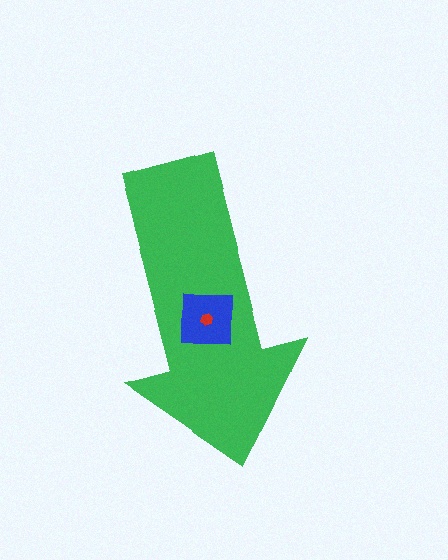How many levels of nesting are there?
3.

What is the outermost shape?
The green arrow.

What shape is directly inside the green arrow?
The blue square.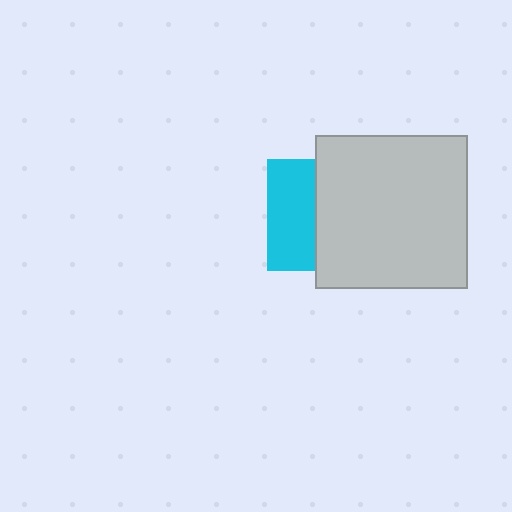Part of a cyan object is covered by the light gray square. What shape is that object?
It is a square.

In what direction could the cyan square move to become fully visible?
The cyan square could move left. That would shift it out from behind the light gray square entirely.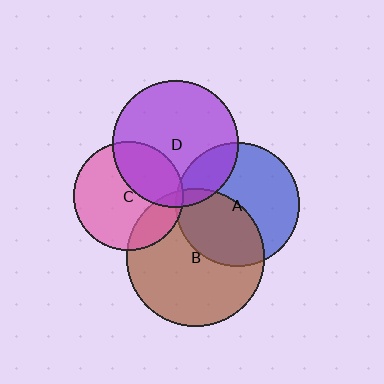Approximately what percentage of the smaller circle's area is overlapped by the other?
Approximately 5%.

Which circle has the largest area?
Circle B (brown).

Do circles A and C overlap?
Yes.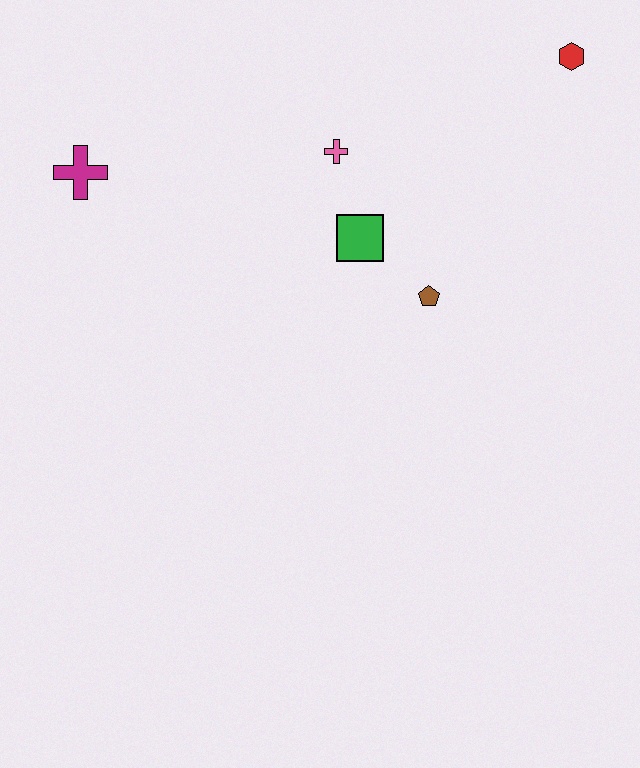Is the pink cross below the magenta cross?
No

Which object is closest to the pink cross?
The green square is closest to the pink cross.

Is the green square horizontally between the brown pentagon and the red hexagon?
No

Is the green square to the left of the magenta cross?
No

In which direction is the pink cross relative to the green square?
The pink cross is above the green square.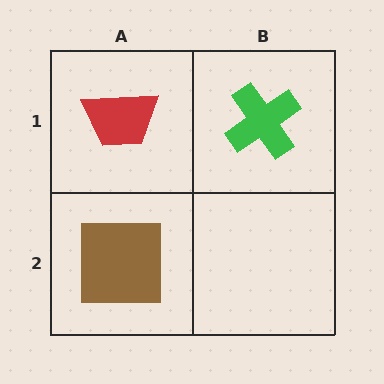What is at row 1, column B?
A green cross.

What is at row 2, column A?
A brown square.